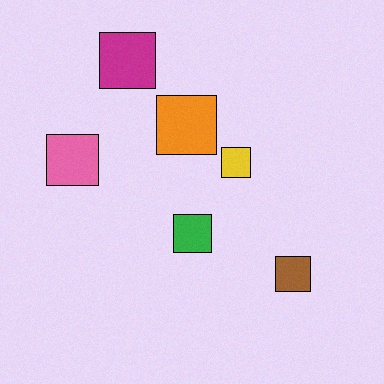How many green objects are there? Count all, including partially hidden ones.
There is 1 green object.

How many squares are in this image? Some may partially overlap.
There are 6 squares.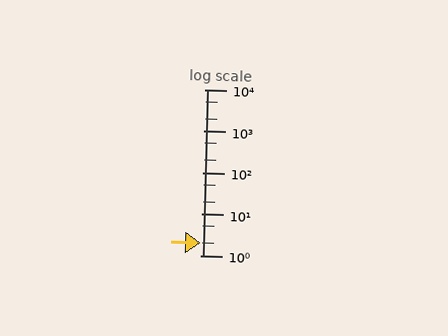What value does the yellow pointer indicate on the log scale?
The pointer indicates approximately 2.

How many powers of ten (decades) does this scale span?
The scale spans 4 decades, from 1 to 10000.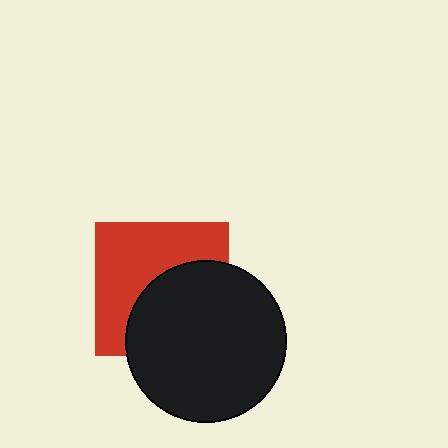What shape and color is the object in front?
The object in front is a black circle.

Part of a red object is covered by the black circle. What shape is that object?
It is a square.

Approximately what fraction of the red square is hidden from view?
Roughly 48% of the red square is hidden behind the black circle.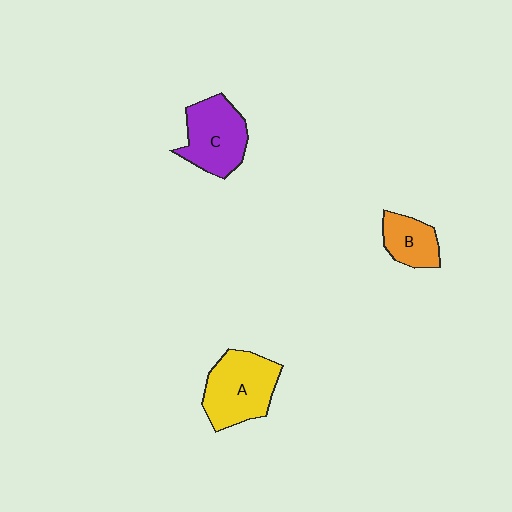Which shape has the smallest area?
Shape B (orange).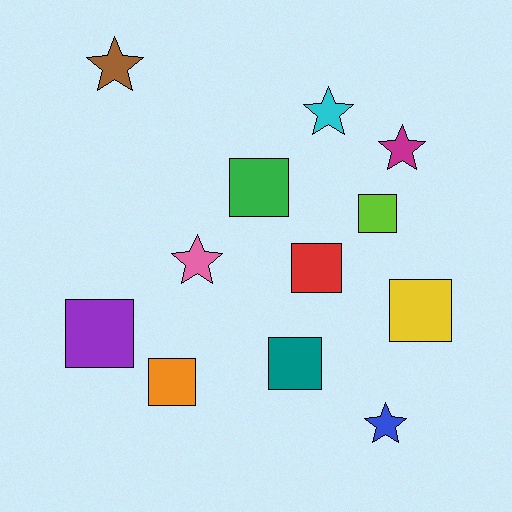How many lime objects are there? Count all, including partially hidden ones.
There is 1 lime object.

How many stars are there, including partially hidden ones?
There are 5 stars.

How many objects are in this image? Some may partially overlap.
There are 12 objects.